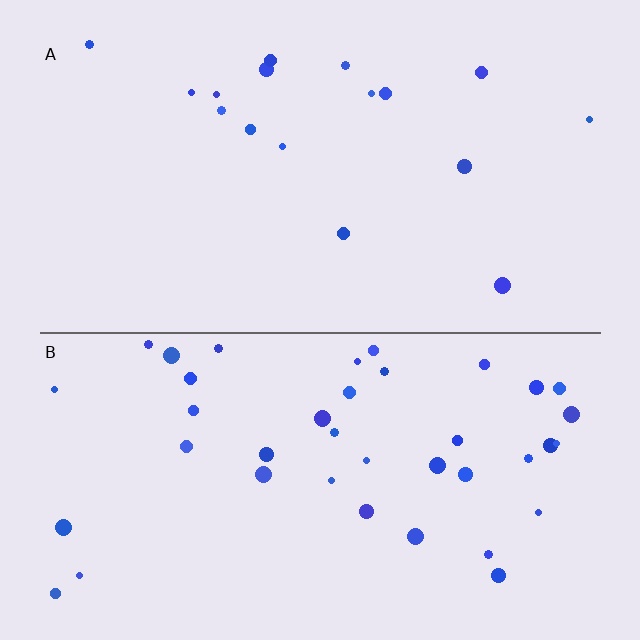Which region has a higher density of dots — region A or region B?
B (the bottom).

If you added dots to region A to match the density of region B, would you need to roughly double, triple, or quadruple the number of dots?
Approximately double.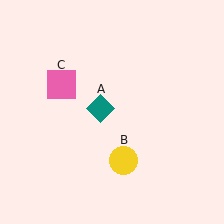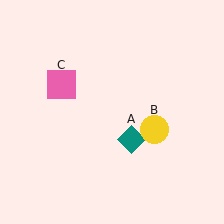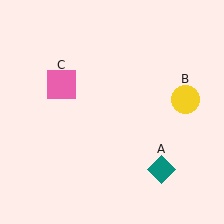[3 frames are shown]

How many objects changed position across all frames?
2 objects changed position: teal diamond (object A), yellow circle (object B).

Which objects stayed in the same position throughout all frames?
Pink square (object C) remained stationary.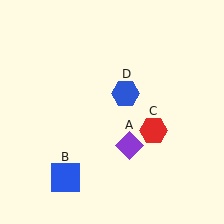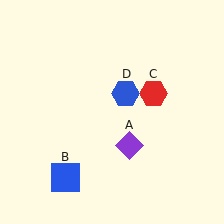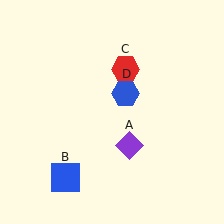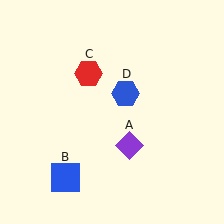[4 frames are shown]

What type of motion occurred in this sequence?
The red hexagon (object C) rotated counterclockwise around the center of the scene.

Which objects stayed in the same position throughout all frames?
Purple diamond (object A) and blue square (object B) and blue hexagon (object D) remained stationary.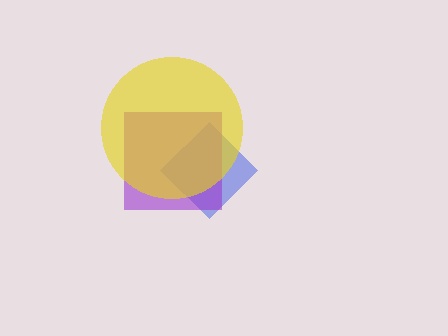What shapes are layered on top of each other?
The layered shapes are: a blue diamond, a purple square, a yellow circle.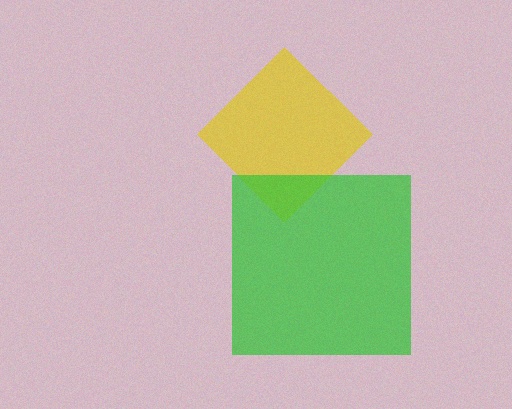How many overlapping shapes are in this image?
There are 2 overlapping shapes in the image.